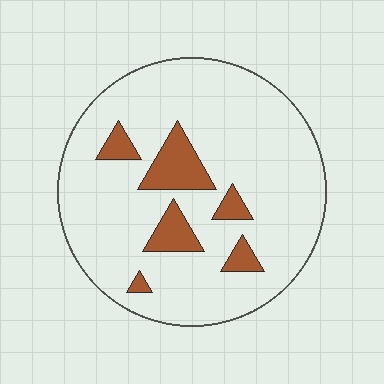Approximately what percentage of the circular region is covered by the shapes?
Approximately 15%.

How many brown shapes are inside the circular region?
6.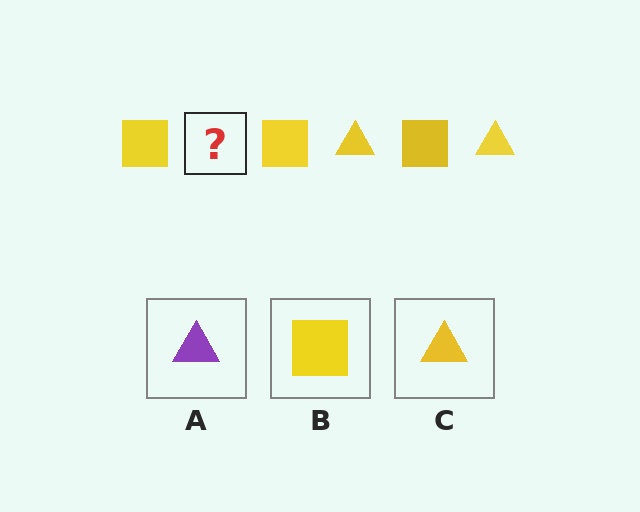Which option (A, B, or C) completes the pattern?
C.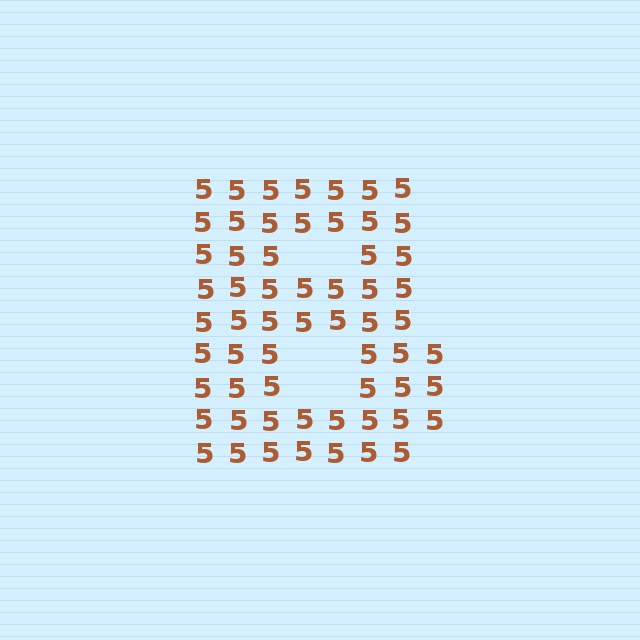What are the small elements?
The small elements are digit 5's.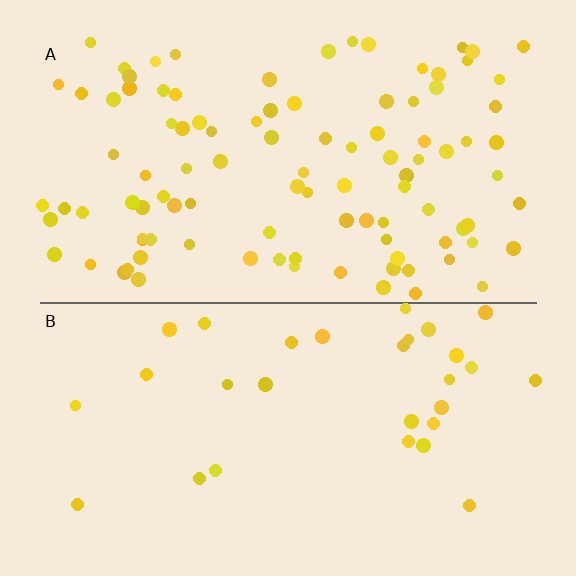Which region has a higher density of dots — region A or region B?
A (the top).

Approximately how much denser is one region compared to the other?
Approximately 3.3× — region A over region B.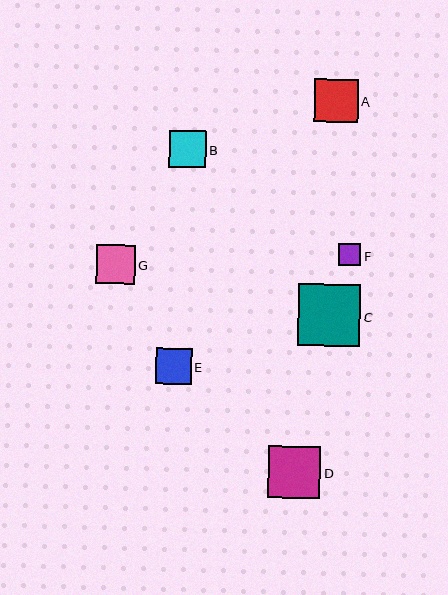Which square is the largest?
Square C is the largest with a size of approximately 62 pixels.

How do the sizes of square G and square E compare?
Square G and square E are approximately the same size.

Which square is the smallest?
Square F is the smallest with a size of approximately 22 pixels.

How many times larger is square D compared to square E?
Square D is approximately 1.4 times the size of square E.